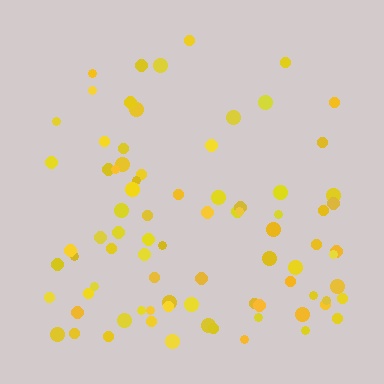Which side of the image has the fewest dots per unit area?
The top.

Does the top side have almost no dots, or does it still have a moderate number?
Still a moderate number, just noticeably fewer than the bottom.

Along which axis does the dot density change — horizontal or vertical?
Vertical.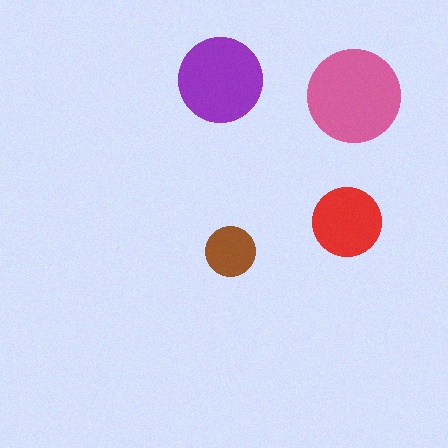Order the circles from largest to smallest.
the pink one, the purple one, the red one, the brown one.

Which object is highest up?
The purple circle is topmost.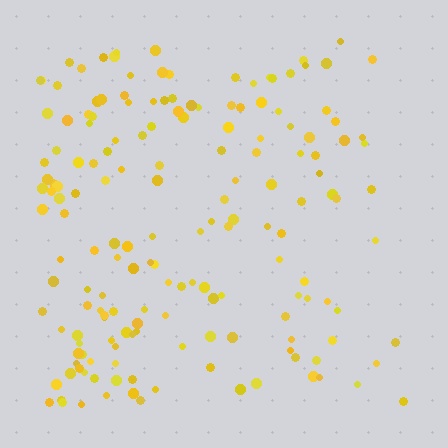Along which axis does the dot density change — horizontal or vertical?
Horizontal.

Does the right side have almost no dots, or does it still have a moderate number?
Still a moderate number, just noticeably fewer than the left.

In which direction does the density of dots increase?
From right to left, with the left side densest.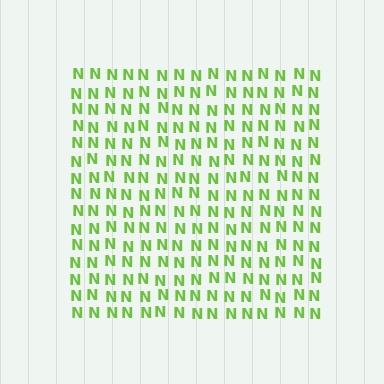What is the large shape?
The large shape is a square.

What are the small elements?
The small elements are letter N's.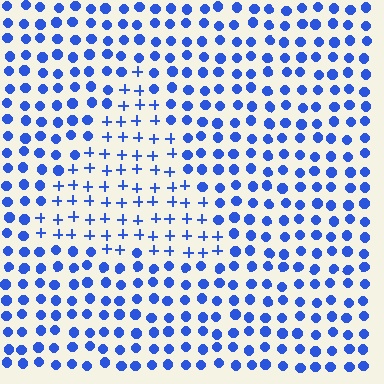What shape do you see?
I see a triangle.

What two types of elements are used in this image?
The image uses plus signs inside the triangle region and circles outside it.